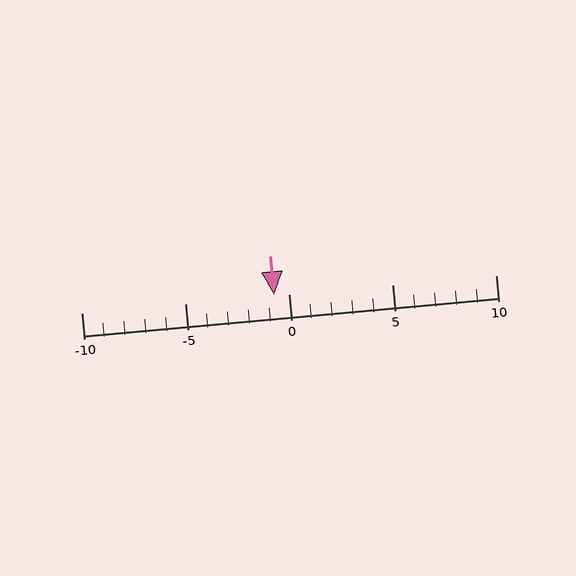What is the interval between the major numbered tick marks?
The major tick marks are spaced 5 units apart.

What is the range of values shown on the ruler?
The ruler shows values from -10 to 10.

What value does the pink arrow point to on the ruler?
The pink arrow points to approximately -1.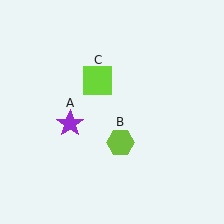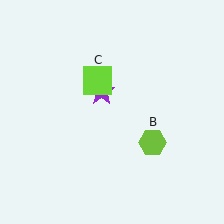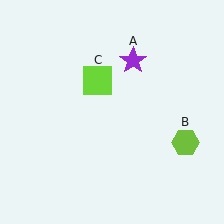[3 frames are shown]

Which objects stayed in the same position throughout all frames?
Lime square (object C) remained stationary.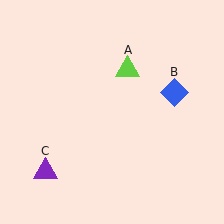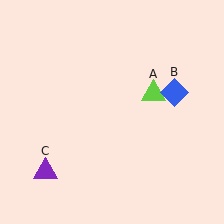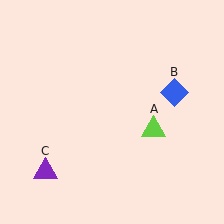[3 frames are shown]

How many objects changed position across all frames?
1 object changed position: lime triangle (object A).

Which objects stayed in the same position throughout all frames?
Blue diamond (object B) and purple triangle (object C) remained stationary.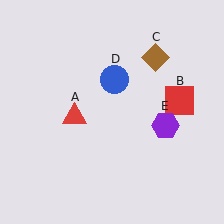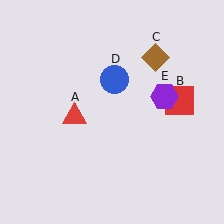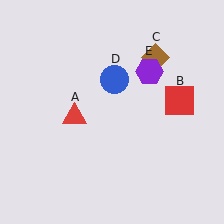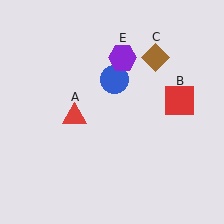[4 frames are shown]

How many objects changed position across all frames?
1 object changed position: purple hexagon (object E).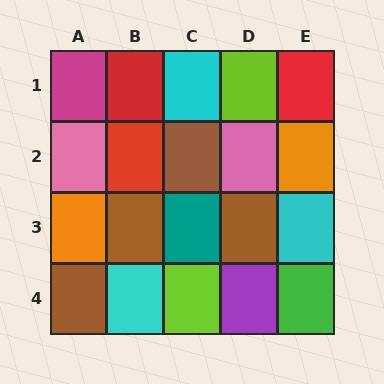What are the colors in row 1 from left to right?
Magenta, red, cyan, lime, red.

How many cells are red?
3 cells are red.